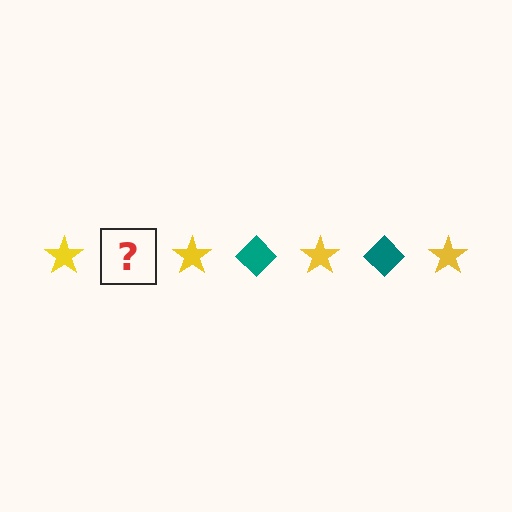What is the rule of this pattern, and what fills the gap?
The rule is that the pattern alternates between yellow star and teal diamond. The gap should be filled with a teal diamond.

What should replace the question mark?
The question mark should be replaced with a teal diamond.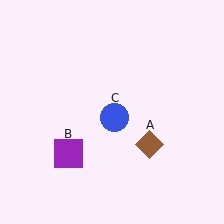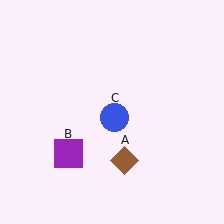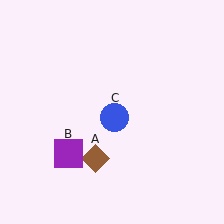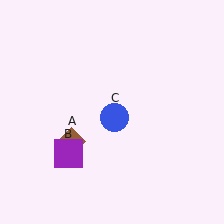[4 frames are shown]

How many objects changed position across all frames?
1 object changed position: brown diamond (object A).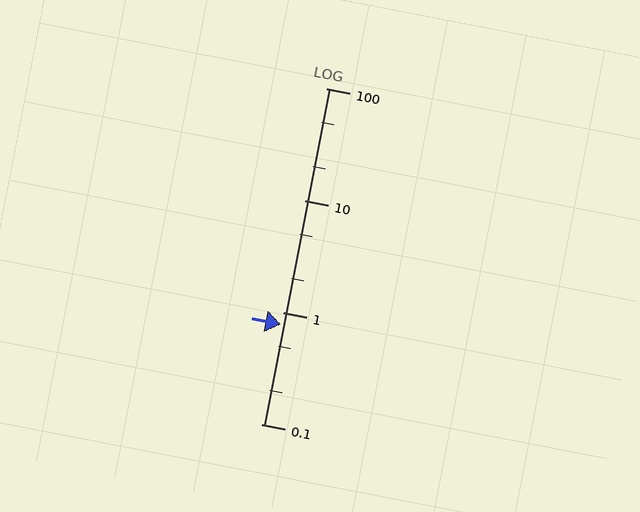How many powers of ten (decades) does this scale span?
The scale spans 3 decades, from 0.1 to 100.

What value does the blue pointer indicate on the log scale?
The pointer indicates approximately 0.77.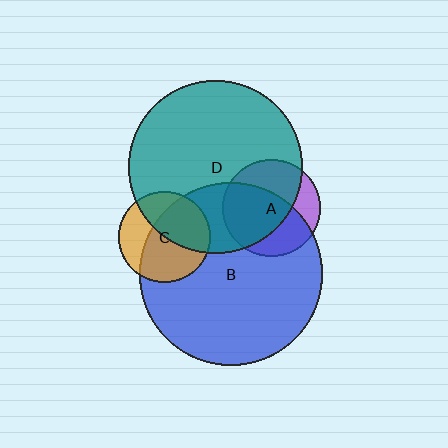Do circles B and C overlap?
Yes.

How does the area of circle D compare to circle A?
Approximately 3.2 times.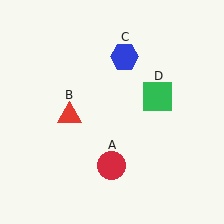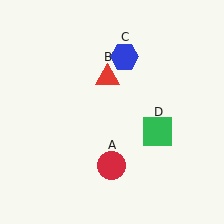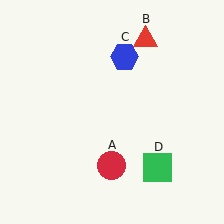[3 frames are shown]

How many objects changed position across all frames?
2 objects changed position: red triangle (object B), green square (object D).